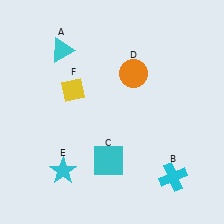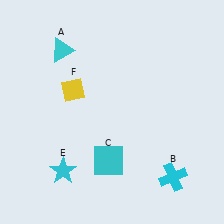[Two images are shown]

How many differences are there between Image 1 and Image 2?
There is 1 difference between the two images.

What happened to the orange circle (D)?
The orange circle (D) was removed in Image 2. It was in the top-right area of Image 1.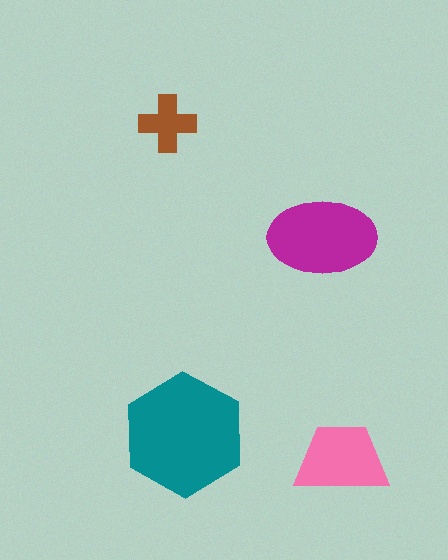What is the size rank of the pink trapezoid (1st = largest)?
3rd.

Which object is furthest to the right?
The pink trapezoid is rightmost.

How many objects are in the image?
There are 4 objects in the image.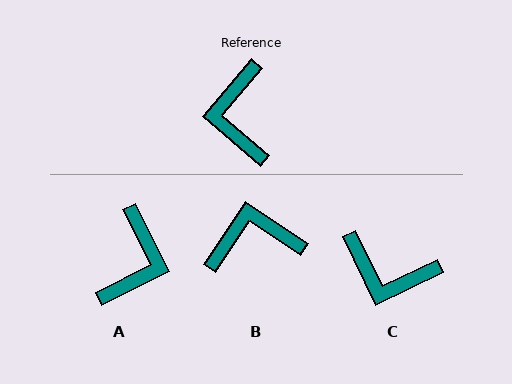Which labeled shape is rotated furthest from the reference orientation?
A, about 157 degrees away.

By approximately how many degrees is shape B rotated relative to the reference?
Approximately 83 degrees clockwise.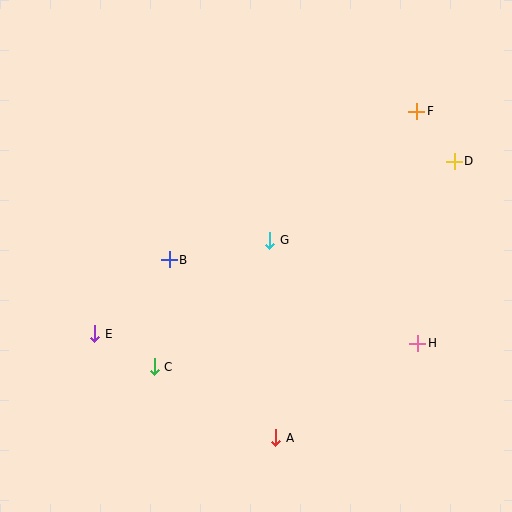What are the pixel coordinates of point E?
Point E is at (95, 334).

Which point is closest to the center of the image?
Point G at (270, 240) is closest to the center.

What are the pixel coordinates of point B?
Point B is at (169, 260).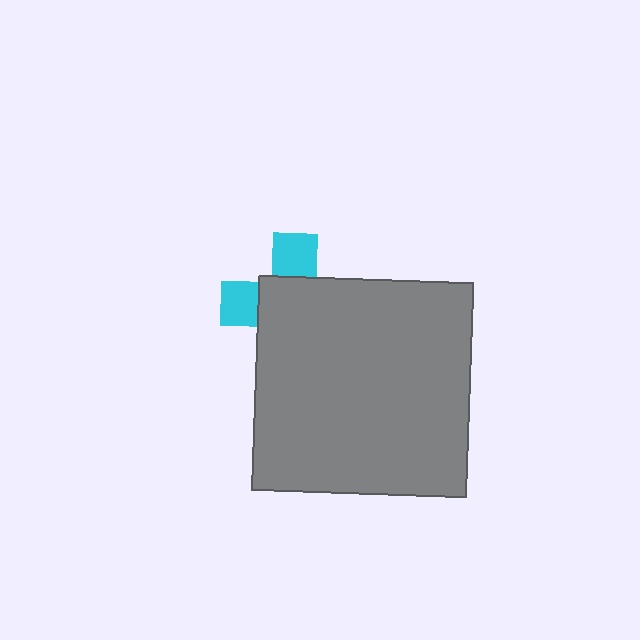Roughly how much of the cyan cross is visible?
A small part of it is visible (roughly 33%).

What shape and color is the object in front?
The object in front is a gray square.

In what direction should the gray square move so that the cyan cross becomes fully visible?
The gray square should move toward the lower-right. That is the shortest direction to clear the overlap and leave the cyan cross fully visible.